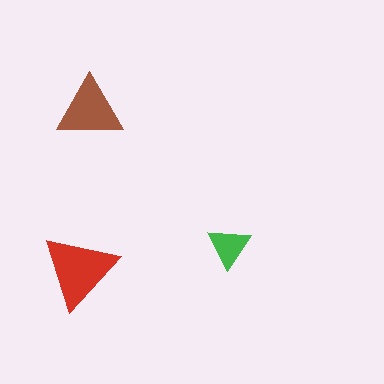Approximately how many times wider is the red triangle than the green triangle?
About 2 times wider.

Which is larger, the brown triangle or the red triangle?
The red one.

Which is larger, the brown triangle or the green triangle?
The brown one.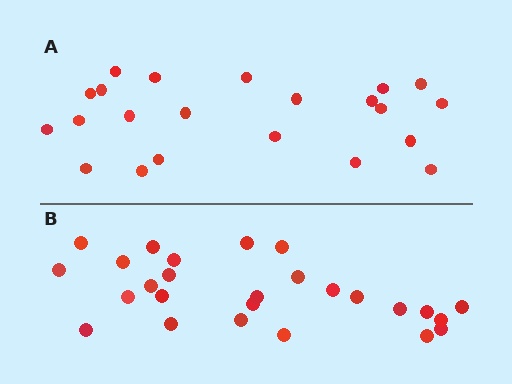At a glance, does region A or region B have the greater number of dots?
Region B (the bottom region) has more dots.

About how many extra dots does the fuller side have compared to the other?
Region B has about 4 more dots than region A.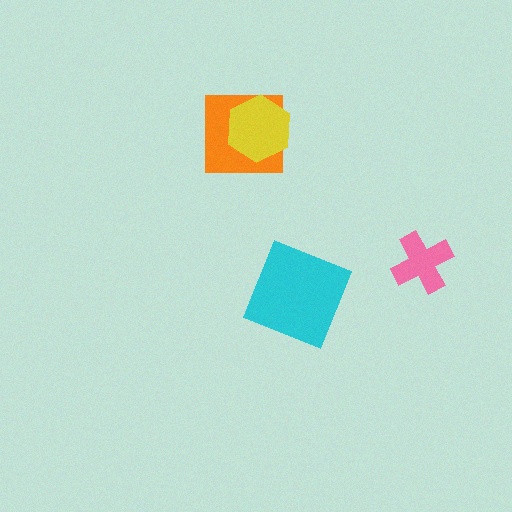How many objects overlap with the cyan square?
0 objects overlap with the cyan square.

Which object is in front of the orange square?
The yellow hexagon is in front of the orange square.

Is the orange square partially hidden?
Yes, it is partially covered by another shape.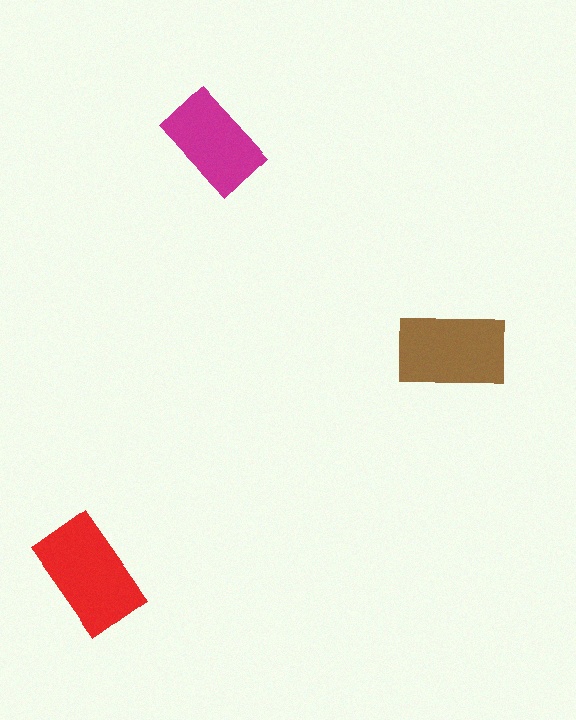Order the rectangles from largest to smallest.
the red one, the brown one, the magenta one.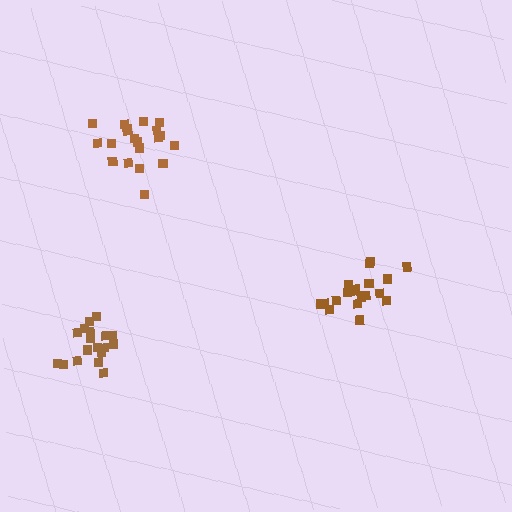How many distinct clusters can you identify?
There are 3 distinct clusters.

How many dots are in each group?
Group 1: 18 dots, Group 2: 20 dots, Group 3: 21 dots (59 total).